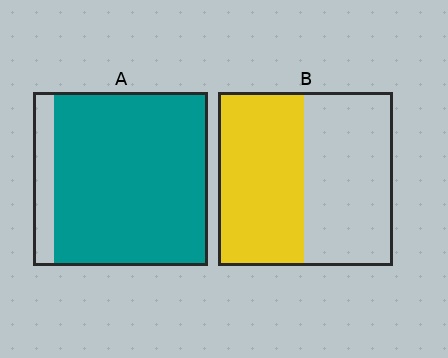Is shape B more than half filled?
Roughly half.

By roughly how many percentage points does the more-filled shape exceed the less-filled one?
By roughly 40 percentage points (A over B).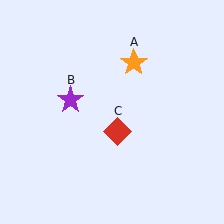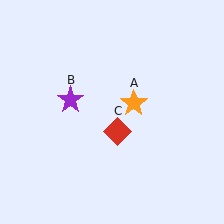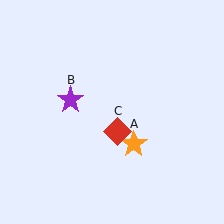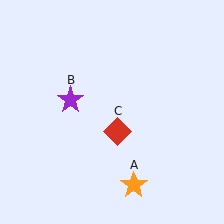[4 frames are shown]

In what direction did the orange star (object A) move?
The orange star (object A) moved down.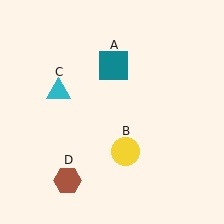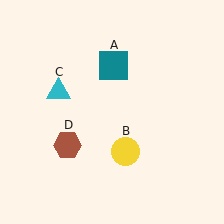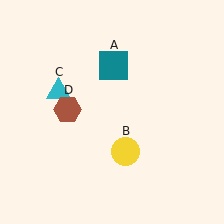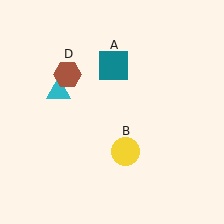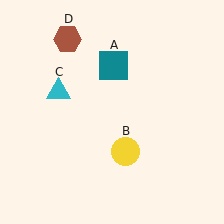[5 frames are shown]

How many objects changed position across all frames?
1 object changed position: brown hexagon (object D).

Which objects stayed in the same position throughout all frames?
Teal square (object A) and yellow circle (object B) and cyan triangle (object C) remained stationary.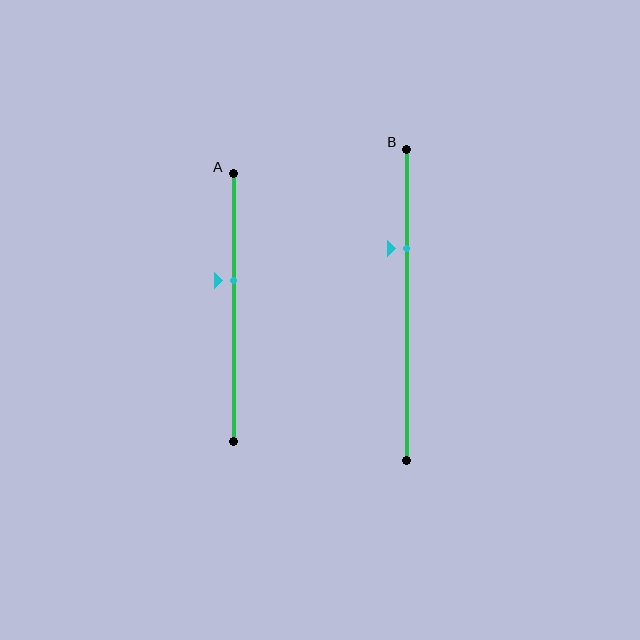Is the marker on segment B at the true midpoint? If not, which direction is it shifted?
No, the marker on segment B is shifted upward by about 18% of the segment length.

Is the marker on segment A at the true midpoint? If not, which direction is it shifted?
No, the marker on segment A is shifted upward by about 10% of the segment length.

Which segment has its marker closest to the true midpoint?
Segment A has its marker closest to the true midpoint.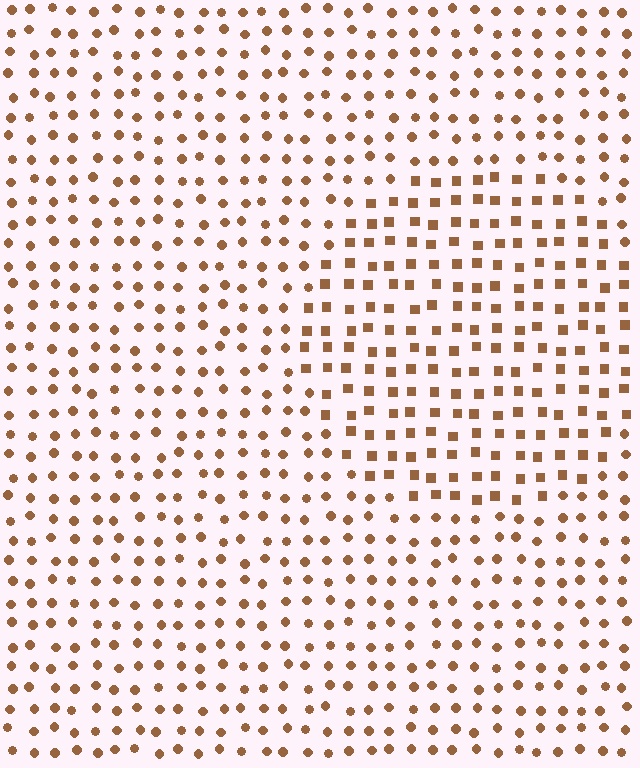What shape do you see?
I see a circle.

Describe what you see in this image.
The image is filled with small brown elements arranged in a uniform grid. A circle-shaped region contains squares, while the surrounding area contains circles. The boundary is defined purely by the change in element shape.